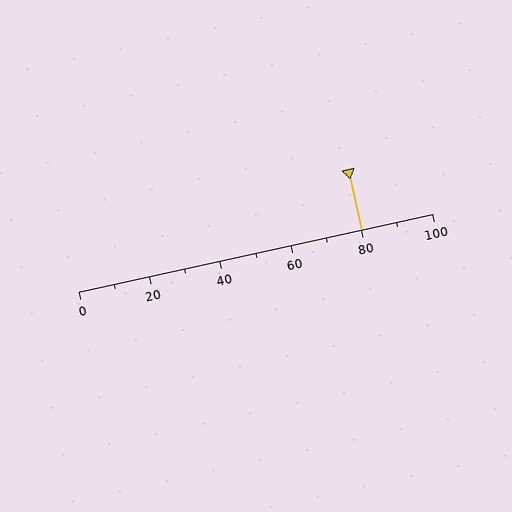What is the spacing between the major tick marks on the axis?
The major ticks are spaced 20 apart.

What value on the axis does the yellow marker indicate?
The marker indicates approximately 80.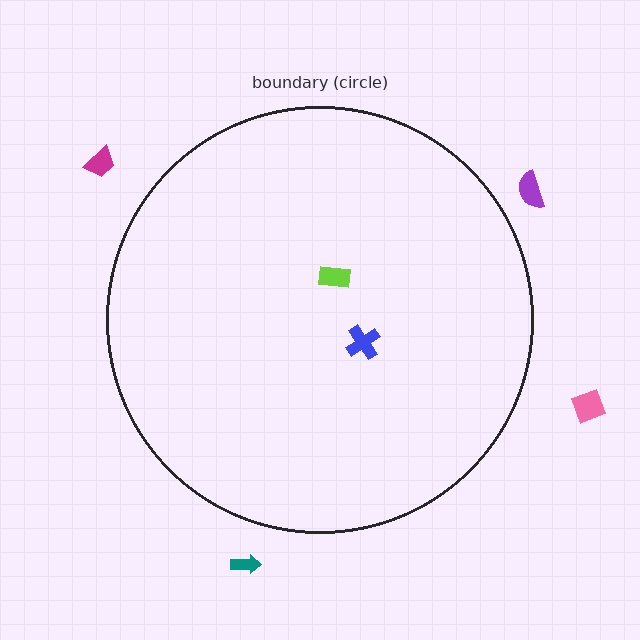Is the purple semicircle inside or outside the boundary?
Outside.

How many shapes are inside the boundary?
2 inside, 4 outside.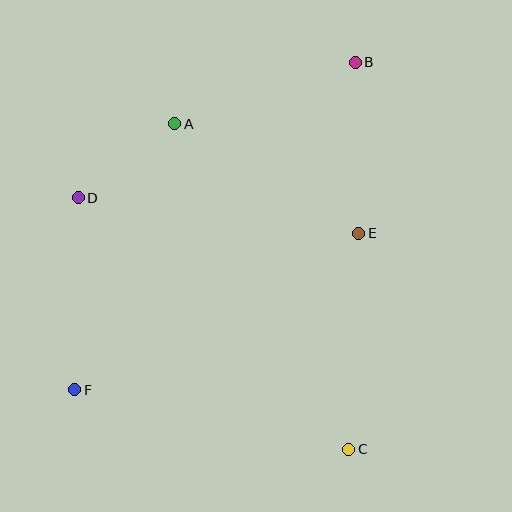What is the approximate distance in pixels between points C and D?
The distance between C and D is approximately 369 pixels.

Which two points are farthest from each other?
Points B and F are farthest from each other.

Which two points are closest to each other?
Points A and D are closest to each other.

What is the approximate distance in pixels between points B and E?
The distance between B and E is approximately 171 pixels.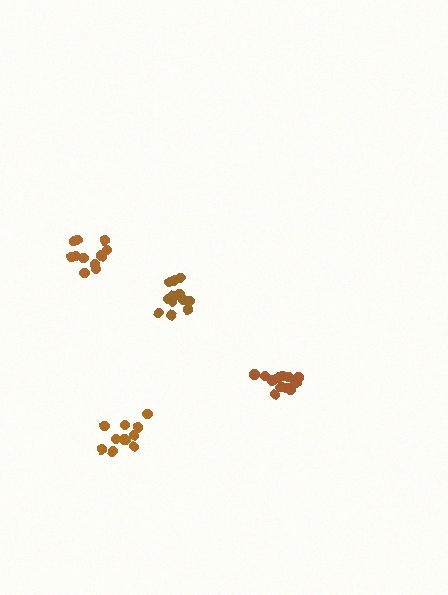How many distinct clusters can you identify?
There are 4 distinct clusters.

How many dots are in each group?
Group 1: 13 dots, Group 2: 11 dots, Group 3: 11 dots, Group 4: 13 dots (48 total).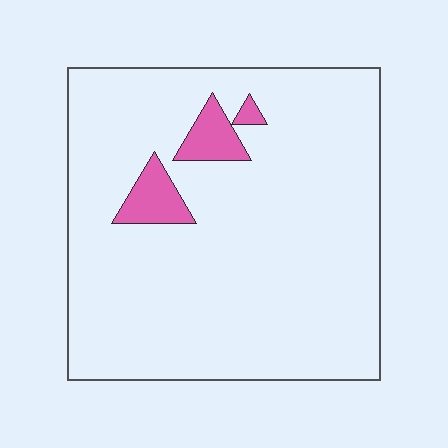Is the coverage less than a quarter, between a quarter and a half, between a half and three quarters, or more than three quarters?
Less than a quarter.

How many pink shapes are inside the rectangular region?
3.